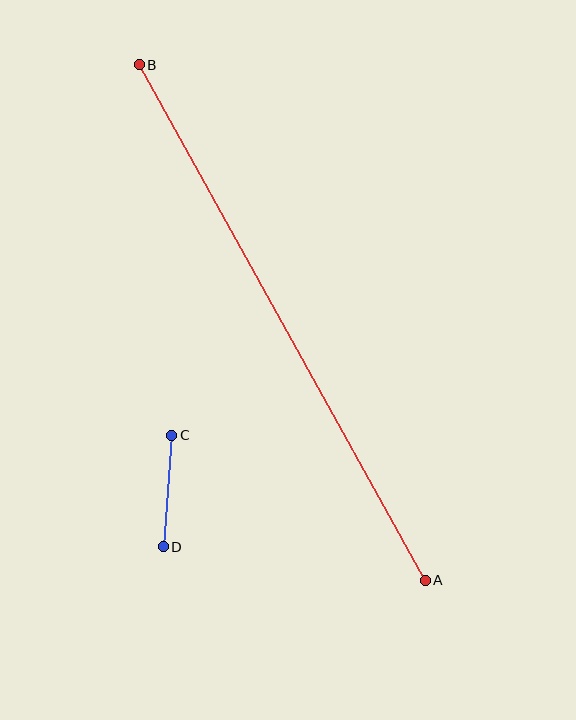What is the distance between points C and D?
The distance is approximately 112 pixels.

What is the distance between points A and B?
The distance is approximately 590 pixels.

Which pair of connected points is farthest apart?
Points A and B are farthest apart.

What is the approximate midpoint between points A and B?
The midpoint is at approximately (282, 323) pixels.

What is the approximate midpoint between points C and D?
The midpoint is at approximately (167, 491) pixels.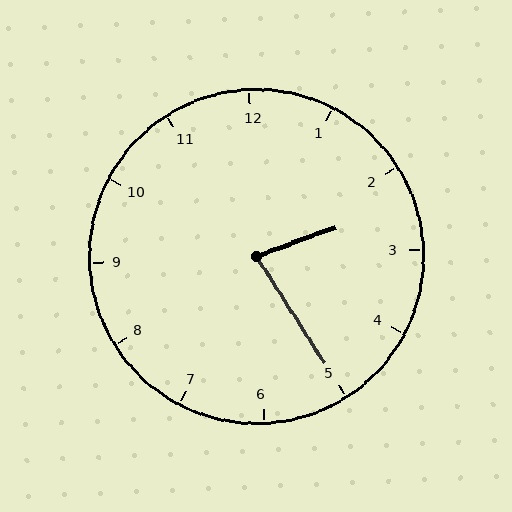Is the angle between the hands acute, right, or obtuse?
It is acute.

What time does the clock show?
2:25.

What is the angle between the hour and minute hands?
Approximately 78 degrees.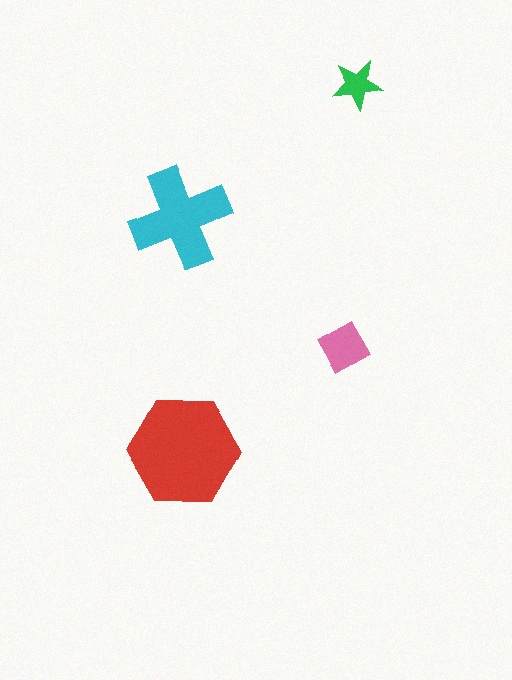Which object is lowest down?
The red hexagon is bottommost.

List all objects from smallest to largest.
The green star, the pink diamond, the cyan cross, the red hexagon.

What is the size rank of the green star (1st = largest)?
4th.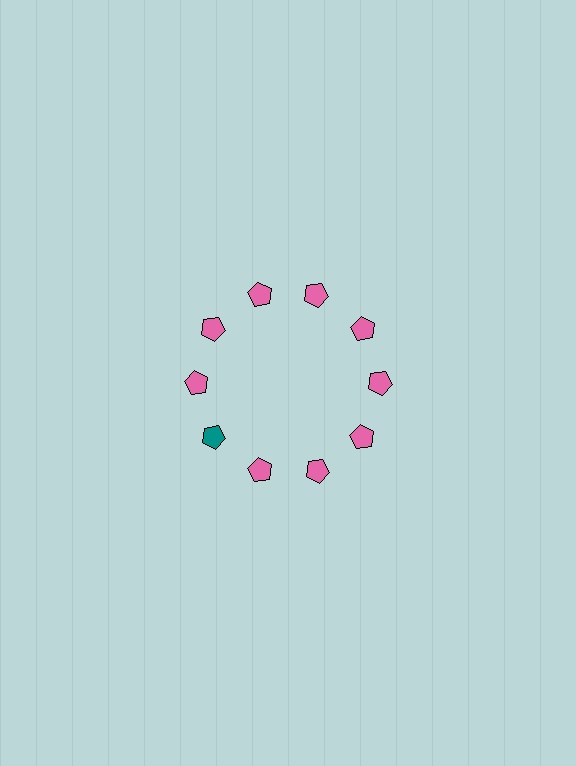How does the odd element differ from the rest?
It has a different color: teal instead of pink.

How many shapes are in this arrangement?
There are 10 shapes arranged in a ring pattern.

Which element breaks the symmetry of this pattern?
The teal pentagon at roughly the 8 o'clock position breaks the symmetry. All other shapes are pink pentagons.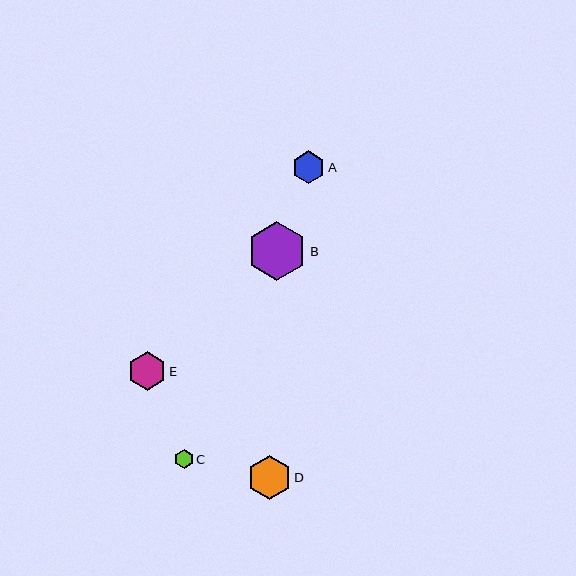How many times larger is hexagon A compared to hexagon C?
Hexagon A is approximately 1.8 times the size of hexagon C.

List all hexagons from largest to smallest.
From largest to smallest: B, D, E, A, C.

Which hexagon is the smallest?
Hexagon C is the smallest with a size of approximately 19 pixels.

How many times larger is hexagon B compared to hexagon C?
Hexagon B is approximately 3.2 times the size of hexagon C.